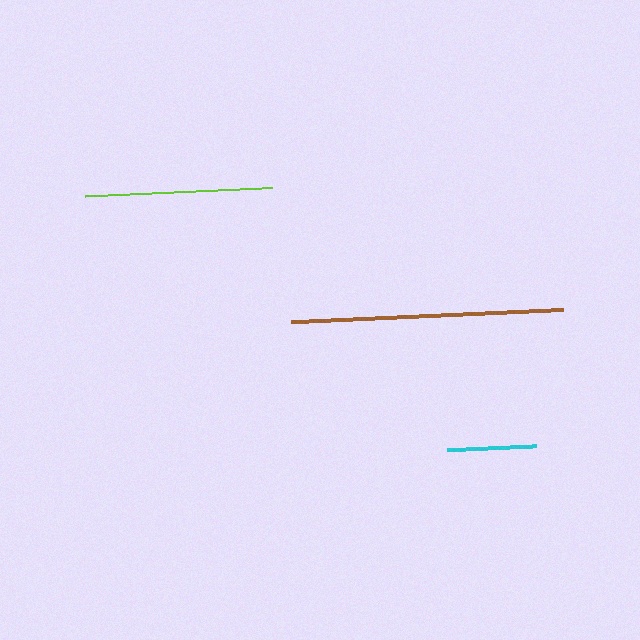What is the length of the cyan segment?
The cyan segment is approximately 89 pixels long.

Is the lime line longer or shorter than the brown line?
The brown line is longer than the lime line.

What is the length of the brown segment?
The brown segment is approximately 272 pixels long.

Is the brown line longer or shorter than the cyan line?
The brown line is longer than the cyan line.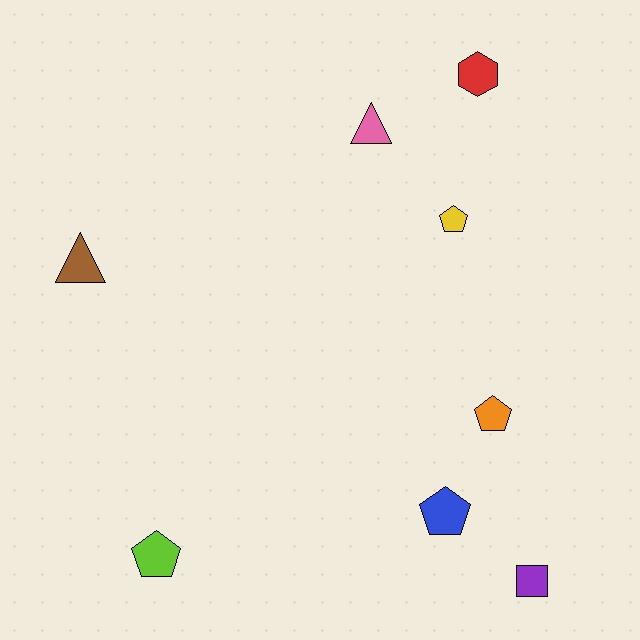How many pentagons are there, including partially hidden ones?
There are 4 pentagons.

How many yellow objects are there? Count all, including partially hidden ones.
There is 1 yellow object.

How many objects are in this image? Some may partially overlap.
There are 8 objects.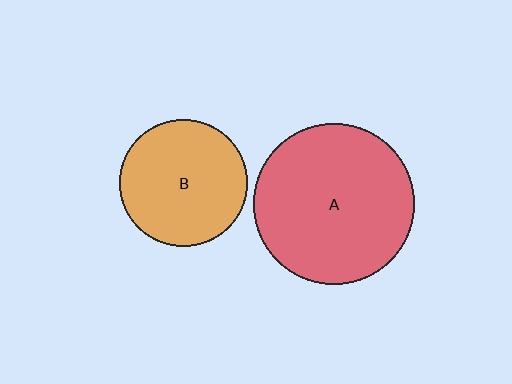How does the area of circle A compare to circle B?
Approximately 1.6 times.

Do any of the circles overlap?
No, none of the circles overlap.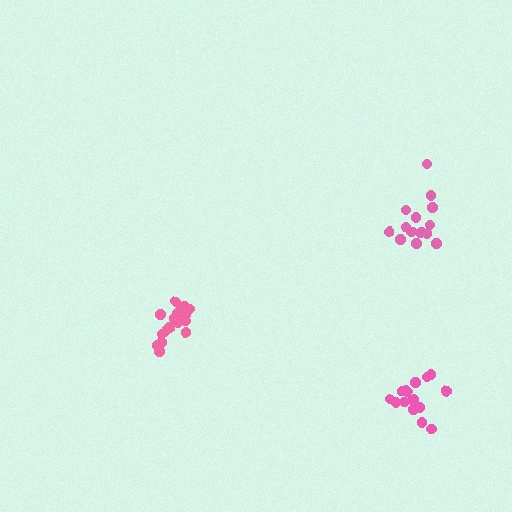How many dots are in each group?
Group 1: 14 dots, Group 2: 18 dots, Group 3: 16 dots (48 total).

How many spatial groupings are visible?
There are 3 spatial groupings.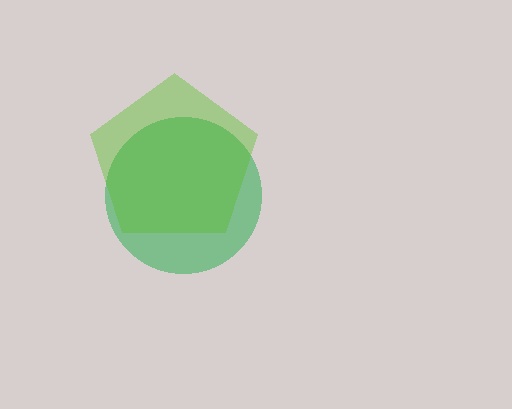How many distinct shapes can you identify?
There are 2 distinct shapes: a green circle, a lime pentagon.